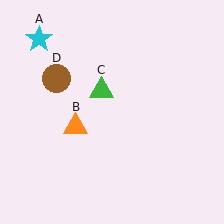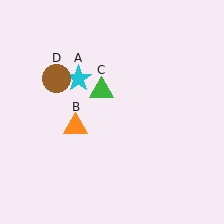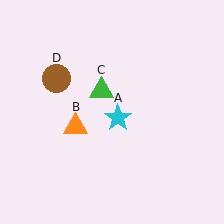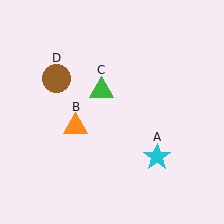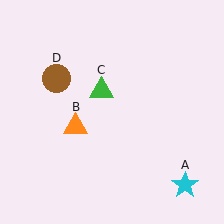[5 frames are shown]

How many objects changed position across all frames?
1 object changed position: cyan star (object A).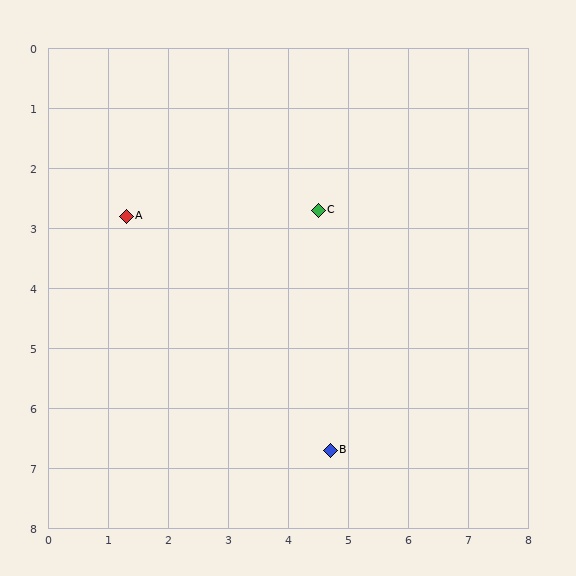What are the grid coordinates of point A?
Point A is at approximately (1.3, 2.8).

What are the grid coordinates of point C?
Point C is at approximately (4.5, 2.7).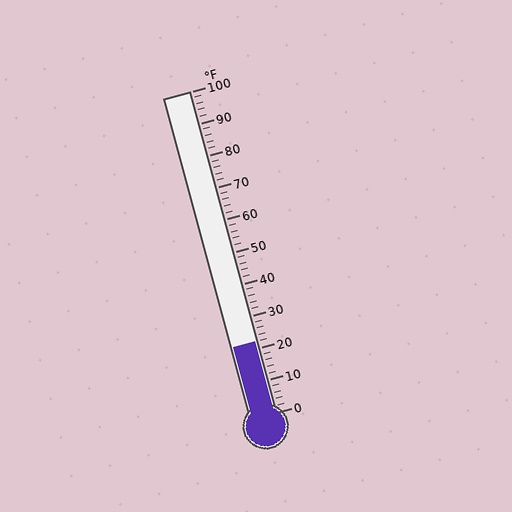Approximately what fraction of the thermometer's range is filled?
The thermometer is filled to approximately 20% of its range.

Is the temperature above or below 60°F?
The temperature is below 60°F.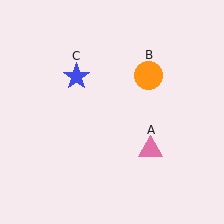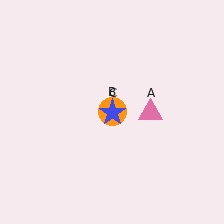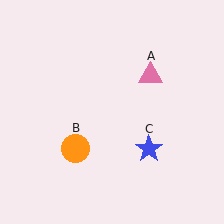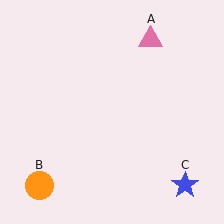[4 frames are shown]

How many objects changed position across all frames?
3 objects changed position: pink triangle (object A), orange circle (object B), blue star (object C).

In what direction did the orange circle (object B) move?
The orange circle (object B) moved down and to the left.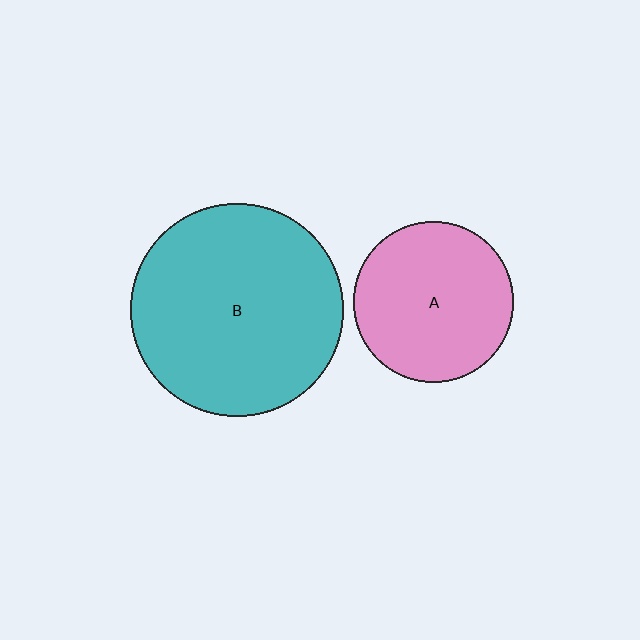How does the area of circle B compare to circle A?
Approximately 1.8 times.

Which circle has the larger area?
Circle B (teal).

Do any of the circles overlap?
No, none of the circles overlap.